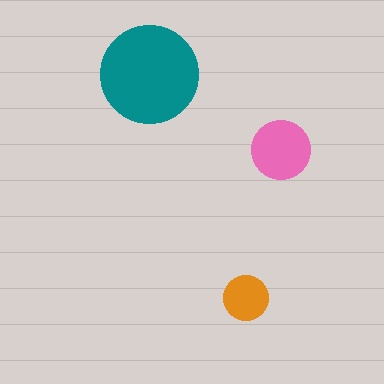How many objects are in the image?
There are 3 objects in the image.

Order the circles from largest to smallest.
the teal one, the pink one, the orange one.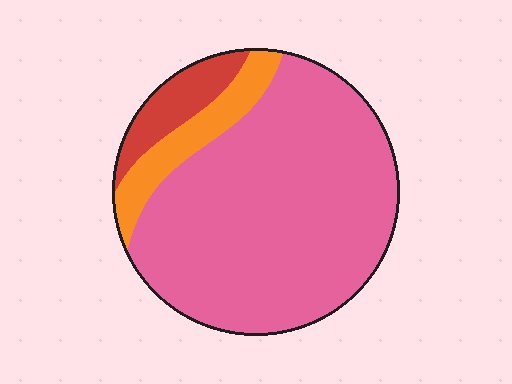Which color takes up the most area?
Pink, at roughly 80%.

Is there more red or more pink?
Pink.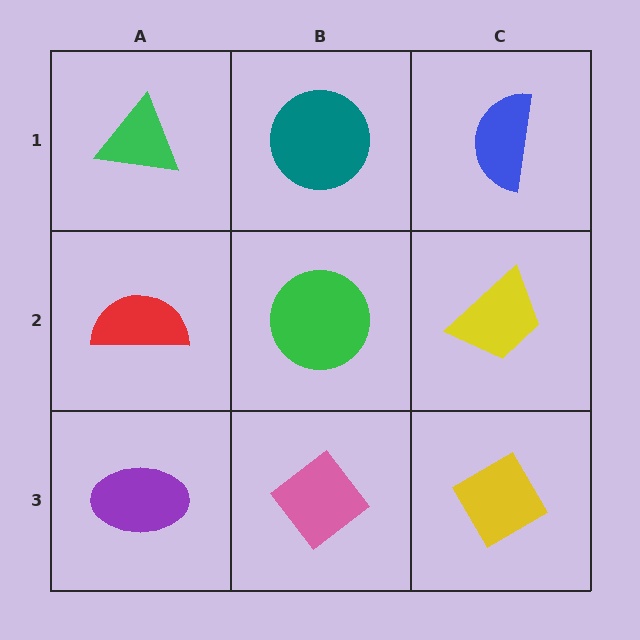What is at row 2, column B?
A green circle.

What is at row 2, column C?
A yellow trapezoid.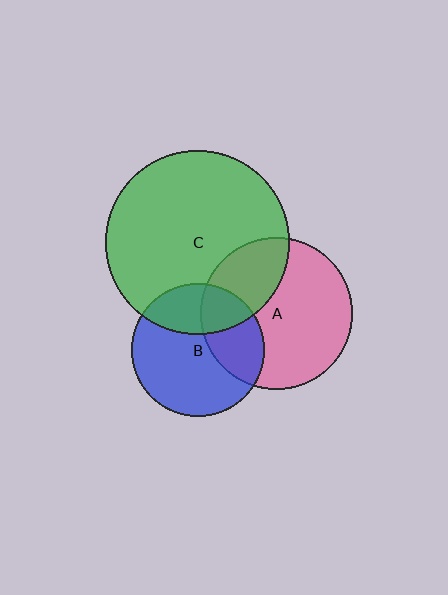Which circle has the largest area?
Circle C (green).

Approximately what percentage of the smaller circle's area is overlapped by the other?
Approximately 30%.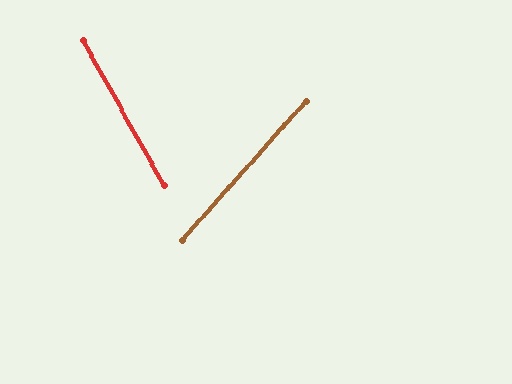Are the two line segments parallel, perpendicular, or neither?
Neither parallel nor perpendicular — they differ by about 71°.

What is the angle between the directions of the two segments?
Approximately 71 degrees.